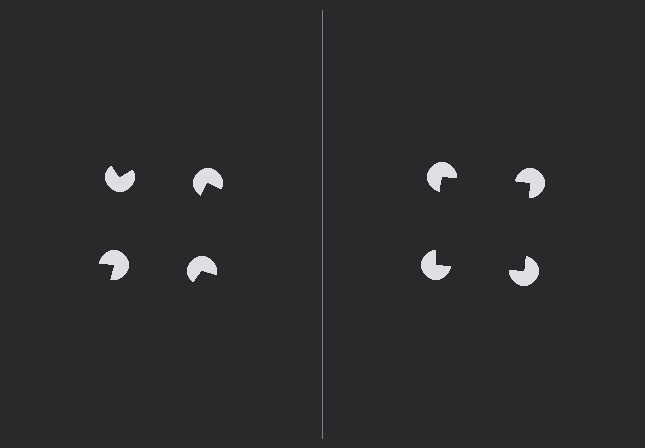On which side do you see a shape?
An illusory square appears on the right side. On the left side the wedge cuts are rotated, so no coherent shape forms.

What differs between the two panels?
The pac-man discs are positioned identically on both sides; only the wedge orientations differ. On the right they align to a square; on the left they are misaligned.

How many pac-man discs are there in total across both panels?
8 — 4 on each side.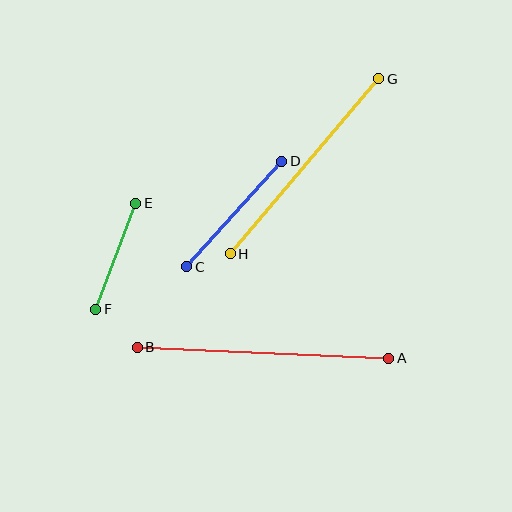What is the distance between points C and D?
The distance is approximately 142 pixels.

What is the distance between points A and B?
The distance is approximately 252 pixels.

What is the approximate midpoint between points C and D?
The midpoint is at approximately (234, 214) pixels.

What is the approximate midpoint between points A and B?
The midpoint is at approximately (263, 353) pixels.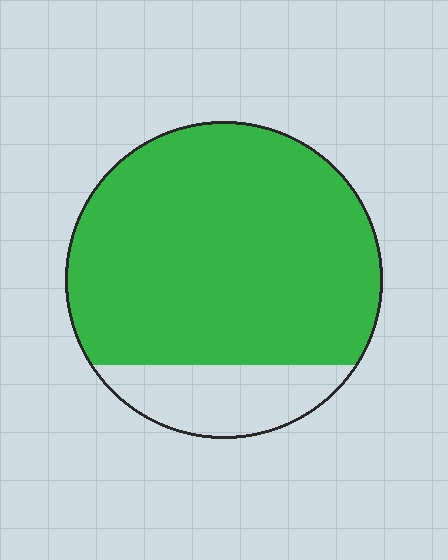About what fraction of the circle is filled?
About five sixths (5/6).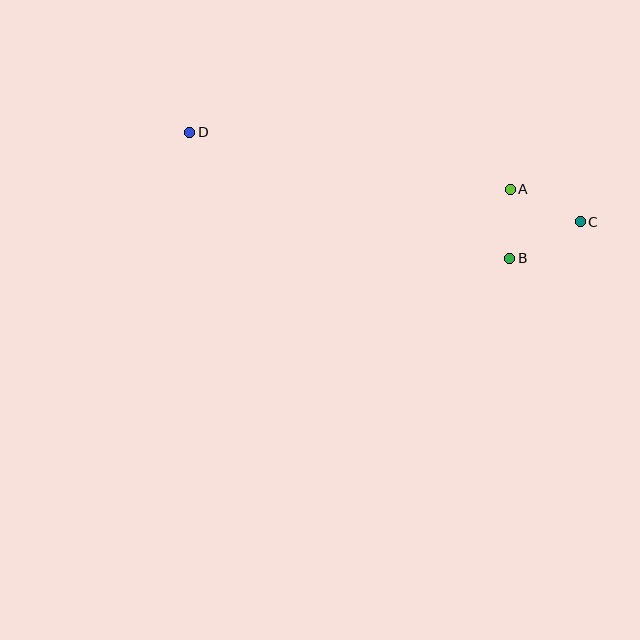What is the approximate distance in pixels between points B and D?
The distance between B and D is approximately 344 pixels.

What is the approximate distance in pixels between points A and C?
The distance between A and C is approximately 77 pixels.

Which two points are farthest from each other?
Points C and D are farthest from each other.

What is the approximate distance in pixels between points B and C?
The distance between B and C is approximately 79 pixels.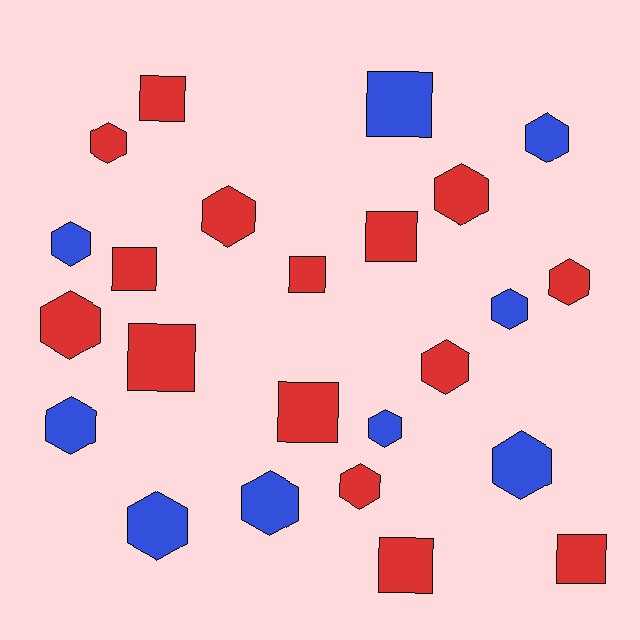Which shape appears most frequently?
Hexagon, with 15 objects.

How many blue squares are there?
There is 1 blue square.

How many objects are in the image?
There are 24 objects.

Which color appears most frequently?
Red, with 15 objects.